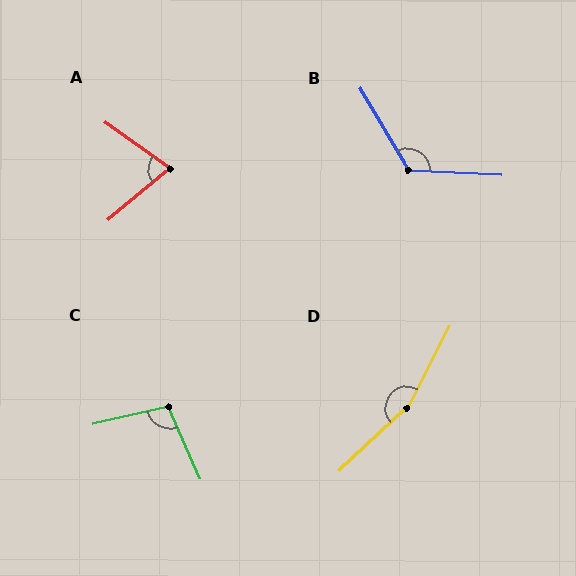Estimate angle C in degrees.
Approximately 101 degrees.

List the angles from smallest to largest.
A (75°), C (101°), B (124°), D (160°).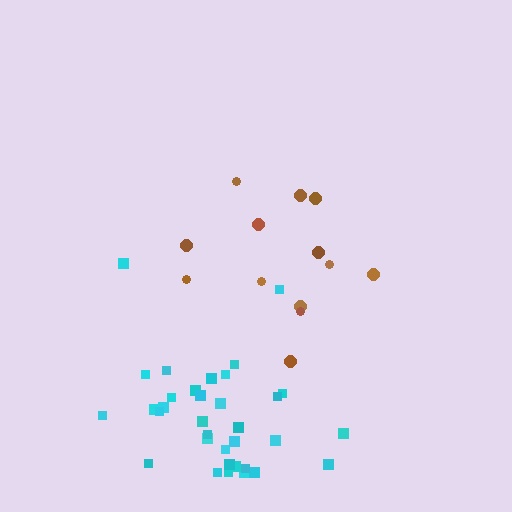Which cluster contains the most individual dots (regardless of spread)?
Cyan (34).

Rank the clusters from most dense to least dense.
cyan, brown.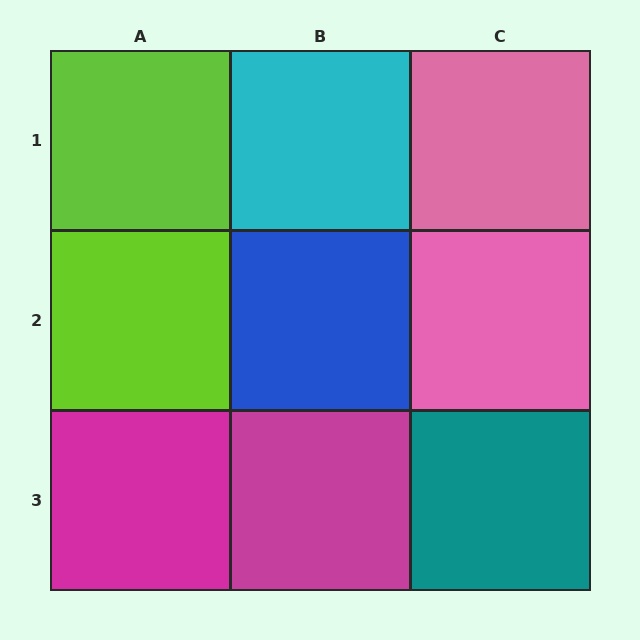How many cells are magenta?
2 cells are magenta.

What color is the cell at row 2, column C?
Pink.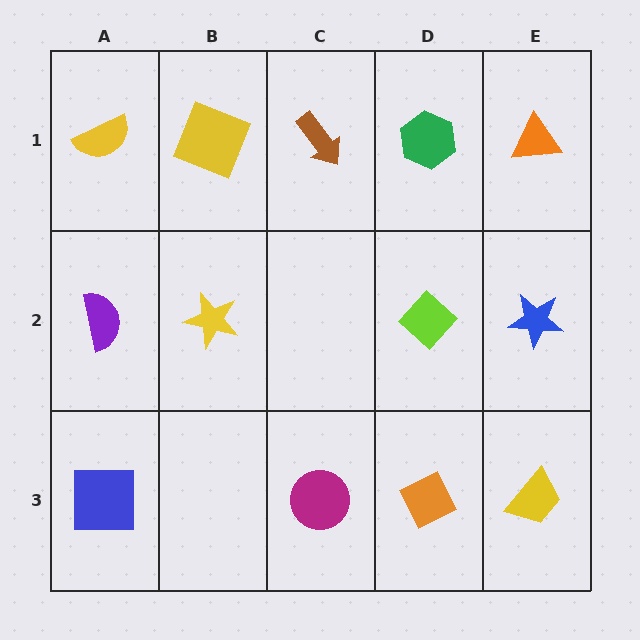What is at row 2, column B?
A yellow star.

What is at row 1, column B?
A yellow square.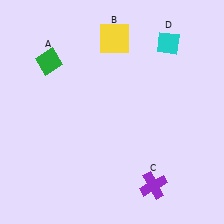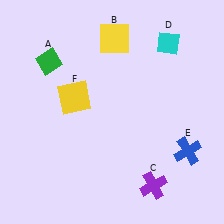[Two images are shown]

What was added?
A blue cross (E), a yellow square (F) were added in Image 2.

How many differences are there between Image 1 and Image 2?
There are 2 differences between the two images.